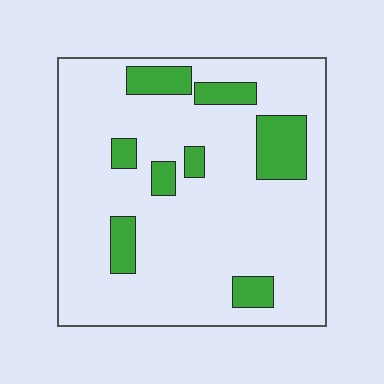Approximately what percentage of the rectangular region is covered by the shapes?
Approximately 15%.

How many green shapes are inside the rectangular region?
8.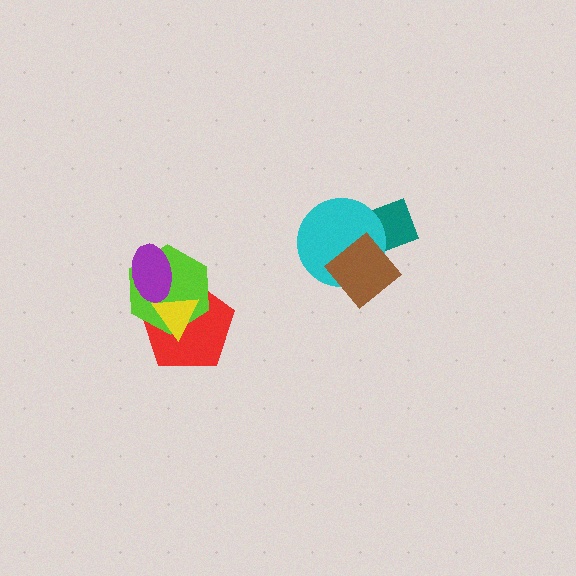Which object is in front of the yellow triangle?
The purple ellipse is in front of the yellow triangle.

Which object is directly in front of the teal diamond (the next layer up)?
The cyan circle is directly in front of the teal diamond.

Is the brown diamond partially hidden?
No, no other shape covers it.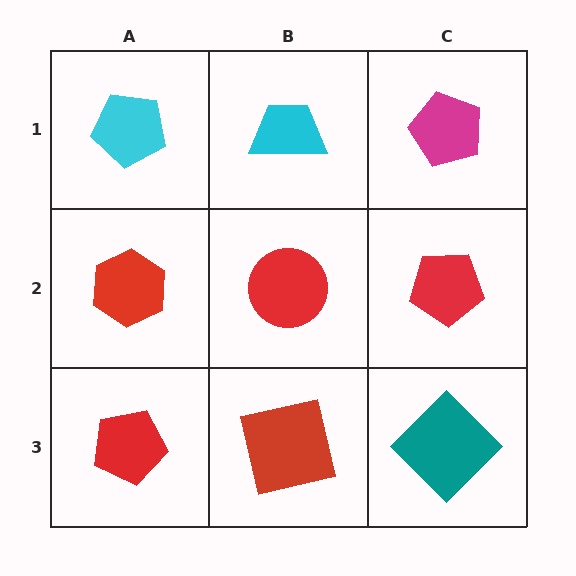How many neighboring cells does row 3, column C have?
2.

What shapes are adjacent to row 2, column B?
A cyan trapezoid (row 1, column B), a red square (row 3, column B), a red hexagon (row 2, column A), a red pentagon (row 2, column C).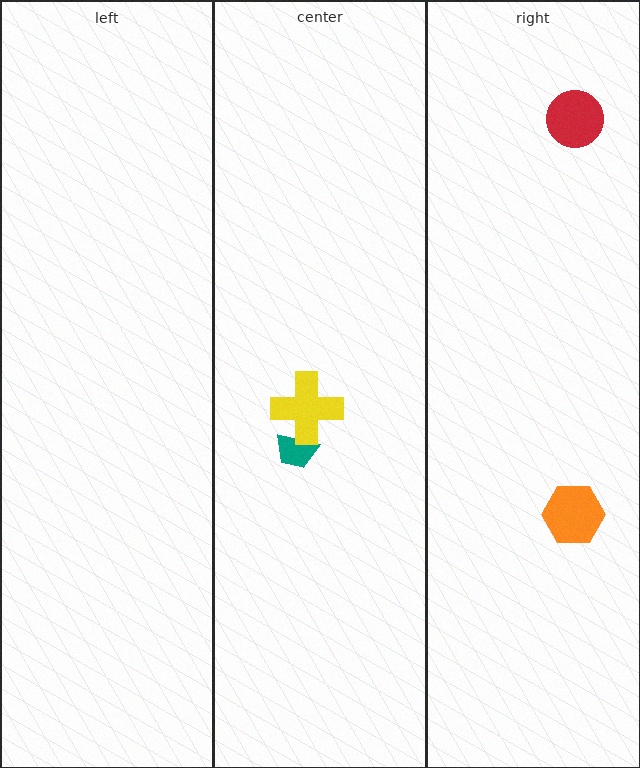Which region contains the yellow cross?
The center region.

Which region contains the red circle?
The right region.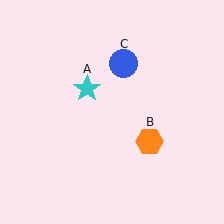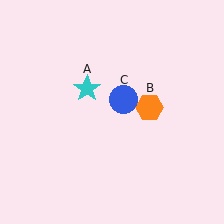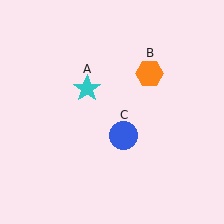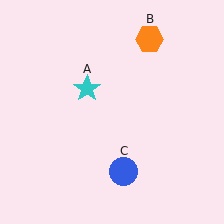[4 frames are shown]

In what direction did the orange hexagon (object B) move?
The orange hexagon (object B) moved up.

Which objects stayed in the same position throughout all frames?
Cyan star (object A) remained stationary.